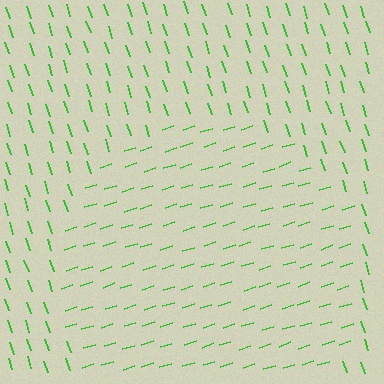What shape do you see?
I see a circle.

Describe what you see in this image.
The image is filled with small green line segments. A circle region in the image has lines oriented differently from the surrounding lines, creating a visible texture boundary.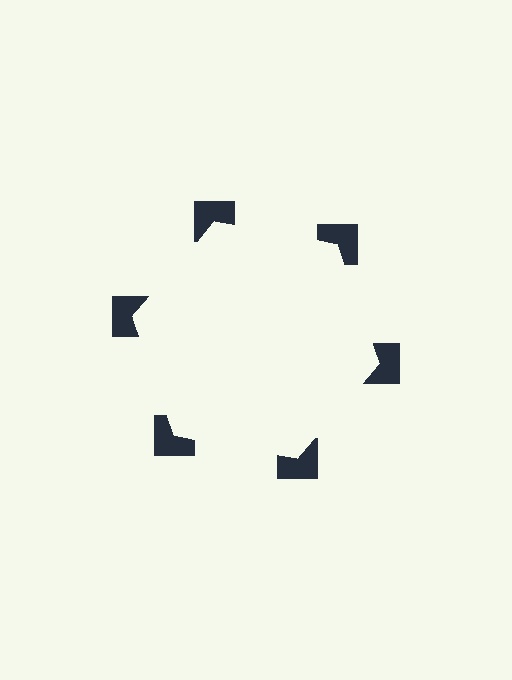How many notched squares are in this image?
There are 6 — one at each vertex of the illusory hexagon.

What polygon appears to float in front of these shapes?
An illusory hexagon — its edges are inferred from the aligned wedge cuts in the notched squares, not physically drawn.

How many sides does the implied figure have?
6 sides.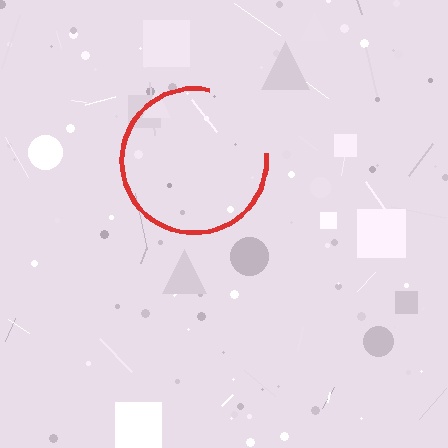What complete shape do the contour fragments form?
The contour fragments form a circle.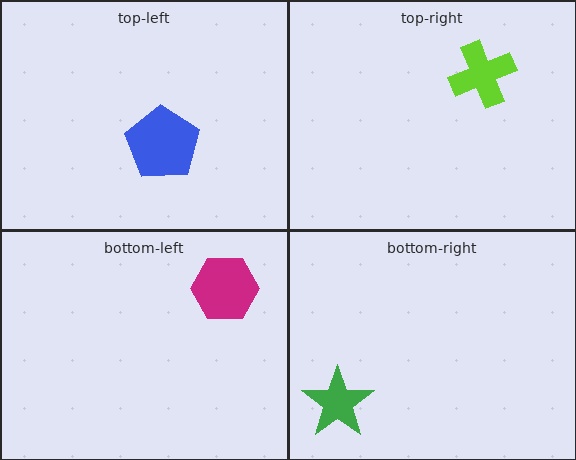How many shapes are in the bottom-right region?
1.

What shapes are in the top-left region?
The blue pentagon.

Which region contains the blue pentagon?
The top-left region.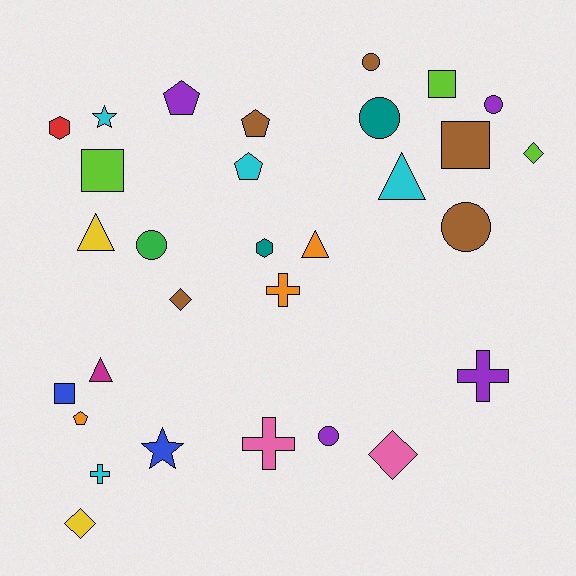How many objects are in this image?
There are 30 objects.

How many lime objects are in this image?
There are 3 lime objects.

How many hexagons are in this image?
There are 2 hexagons.